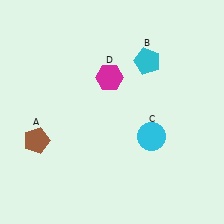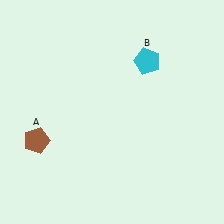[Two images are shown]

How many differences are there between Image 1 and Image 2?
There are 2 differences between the two images.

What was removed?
The cyan circle (C), the magenta hexagon (D) were removed in Image 2.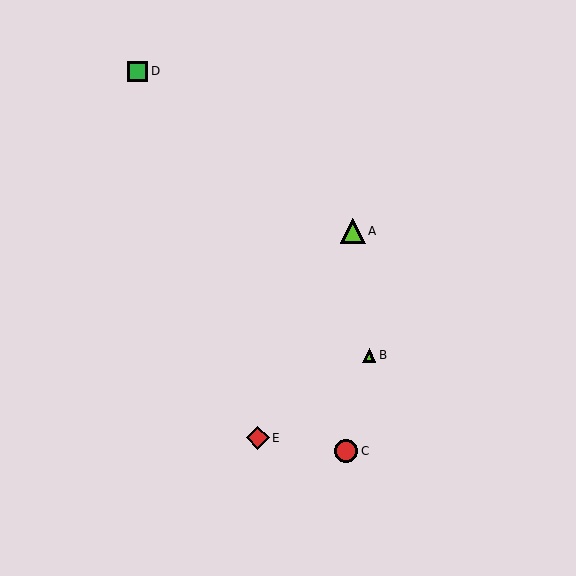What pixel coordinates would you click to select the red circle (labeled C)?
Click at (346, 451) to select the red circle C.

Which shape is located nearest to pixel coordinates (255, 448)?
The red diamond (labeled E) at (258, 438) is nearest to that location.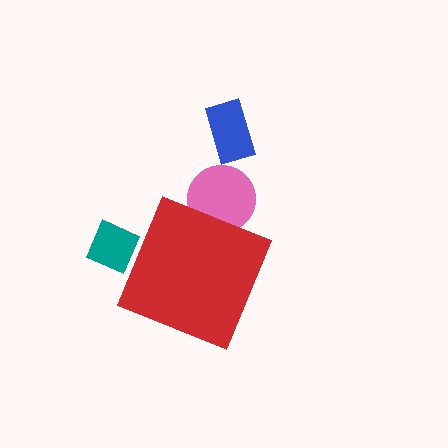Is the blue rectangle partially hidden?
No, the blue rectangle is fully visible.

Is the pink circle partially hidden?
Yes, the pink circle is partially hidden behind the red diamond.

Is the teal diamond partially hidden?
Yes, the teal diamond is partially hidden behind the red diamond.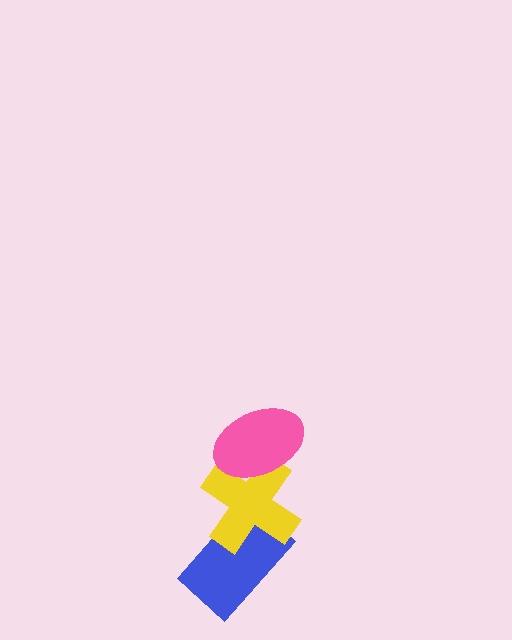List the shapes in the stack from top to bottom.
From top to bottom: the pink ellipse, the yellow cross, the blue rectangle.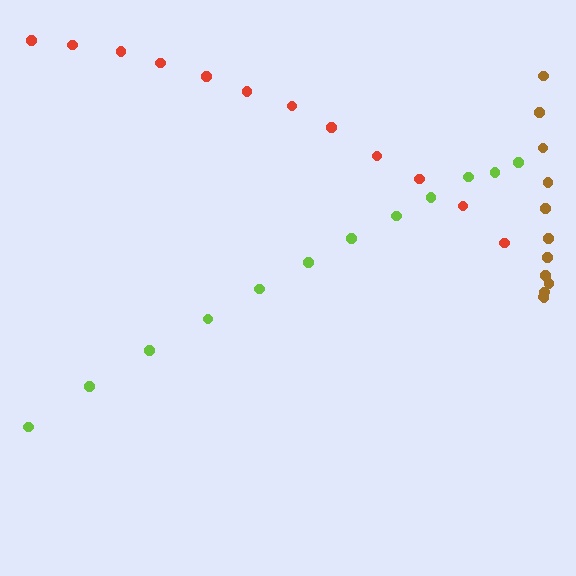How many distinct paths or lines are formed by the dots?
There are 3 distinct paths.